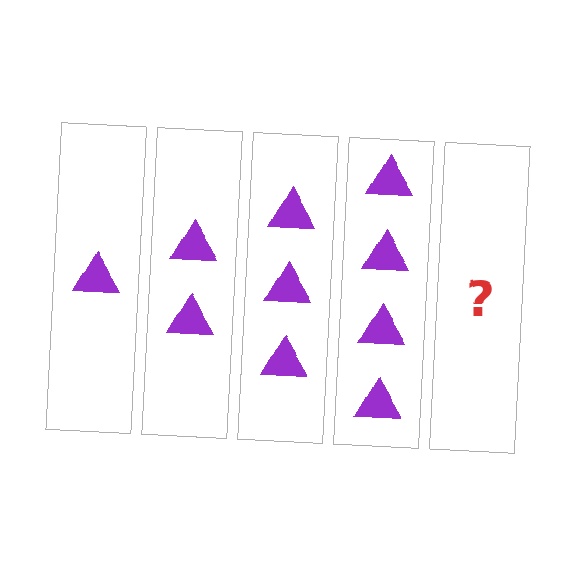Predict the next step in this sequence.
The next step is 5 triangles.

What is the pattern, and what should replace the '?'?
The pattern is that each step adds one more triangle. The '?' should be 5 triangles.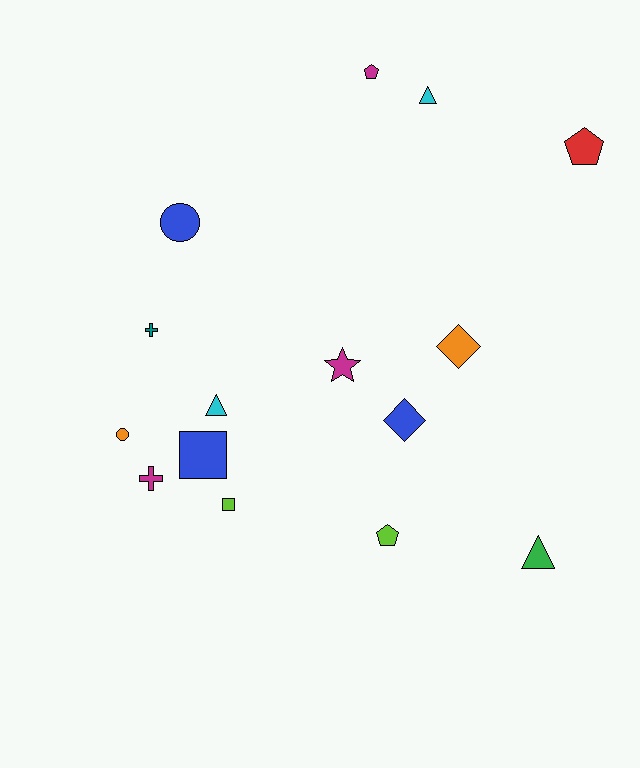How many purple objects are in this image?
There are no purple objects.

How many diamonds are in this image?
There are 2 diamonds.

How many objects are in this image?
There are 15 objects.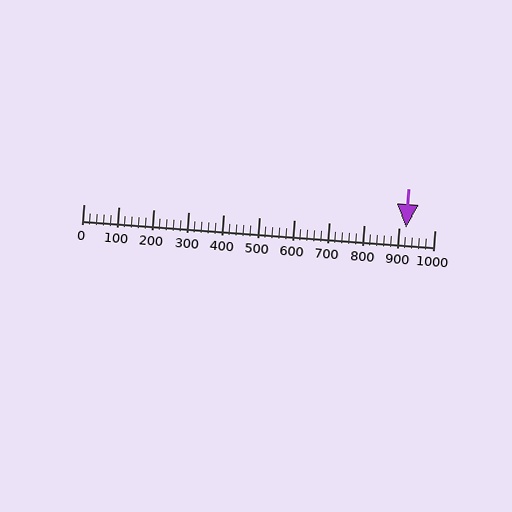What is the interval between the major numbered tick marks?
The major tick marks are spaced 100 units apart.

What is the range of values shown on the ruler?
The ruler shows values from 0 to 1000.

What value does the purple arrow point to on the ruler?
The purple arrow points to approximately 920.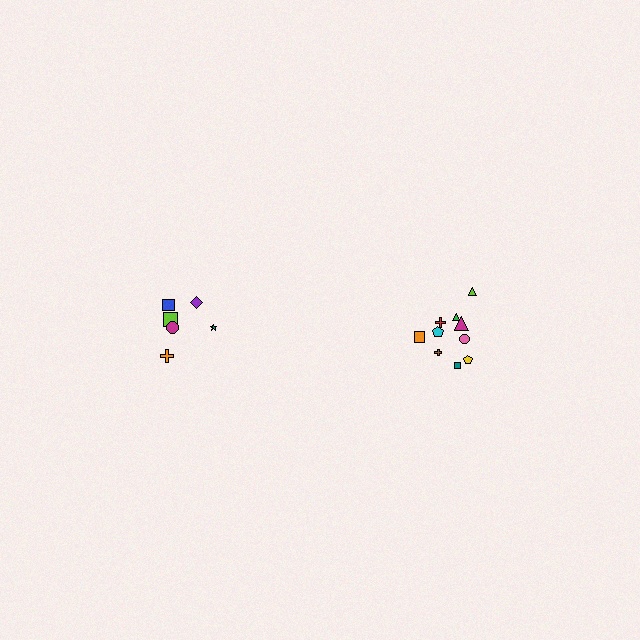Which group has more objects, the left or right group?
The right group.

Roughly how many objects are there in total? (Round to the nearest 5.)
Roughly 15 objects in total.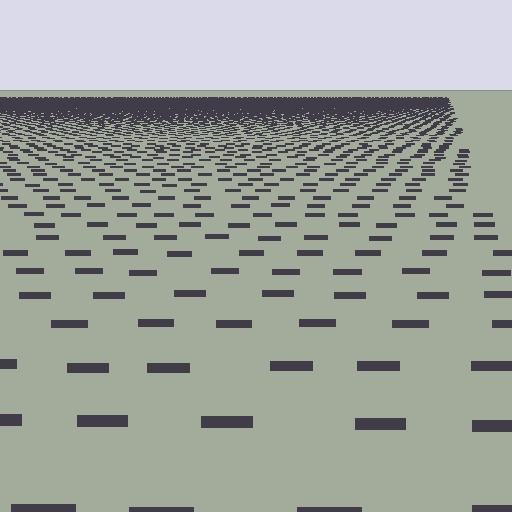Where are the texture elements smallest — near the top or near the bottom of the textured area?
Near the top.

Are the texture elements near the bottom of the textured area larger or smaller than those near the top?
Larger. Near the bottom, elements are closer to the viewer and appear at a bigger on-screen size.